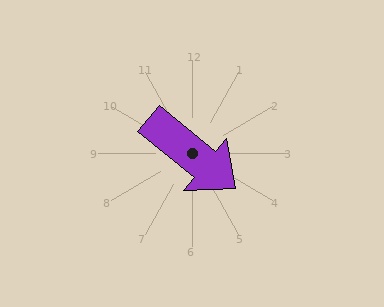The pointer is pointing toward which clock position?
Roughly 4 o'clock.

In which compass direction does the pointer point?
Southeast.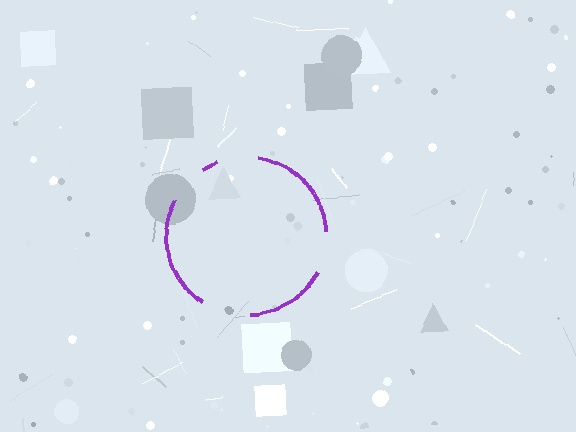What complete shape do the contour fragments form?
The contour fragments form a circle.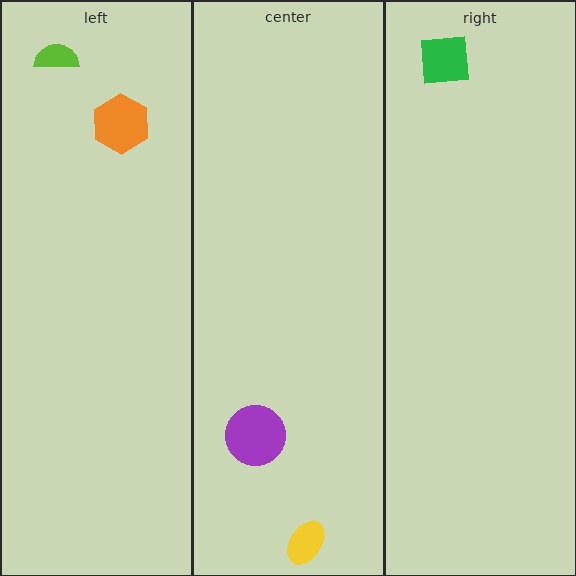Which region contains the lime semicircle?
The left region.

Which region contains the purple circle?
The center region.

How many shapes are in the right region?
1.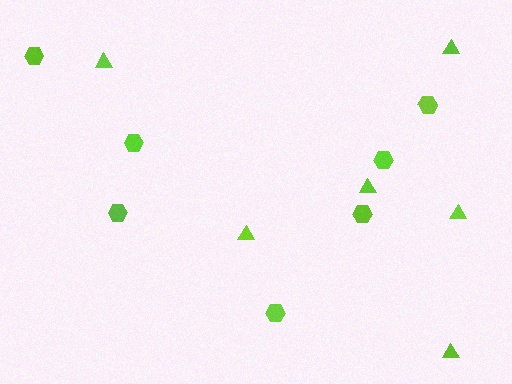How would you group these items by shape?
There are 2 groups: one group of hexagons (7) and one group of triangles (6).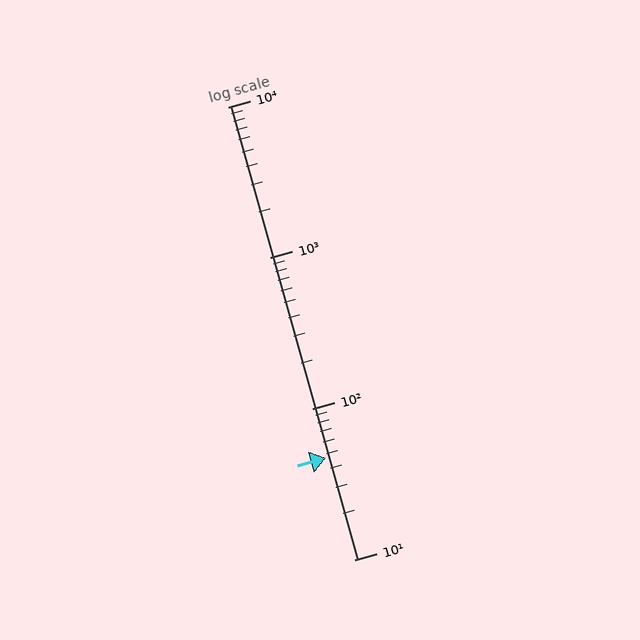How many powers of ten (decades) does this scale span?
The scale spans 3 decades, from 10 to 10000.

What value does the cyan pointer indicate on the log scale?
The pointer indicates approximately 47.